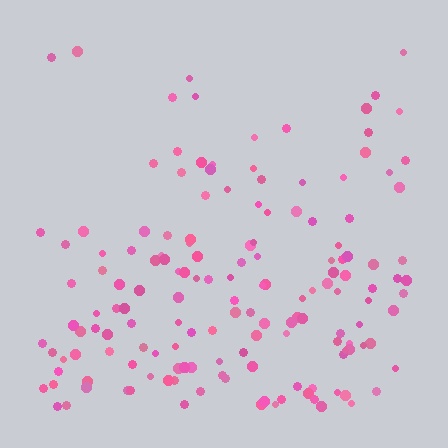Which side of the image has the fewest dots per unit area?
The top.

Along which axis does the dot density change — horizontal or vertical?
Vertical.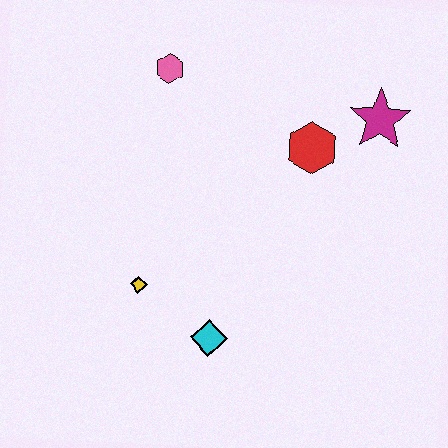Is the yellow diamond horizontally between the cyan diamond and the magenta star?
No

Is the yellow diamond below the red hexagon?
Yes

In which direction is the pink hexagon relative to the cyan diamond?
The pink hexagon is above the cyan diamond.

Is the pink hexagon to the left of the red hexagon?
Yes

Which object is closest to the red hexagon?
The magenta star is closest to the red hexagon.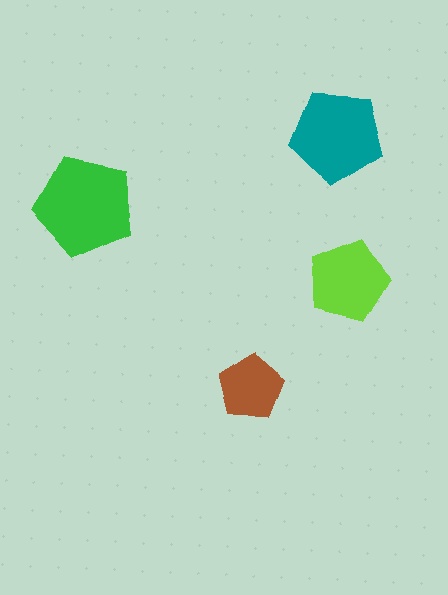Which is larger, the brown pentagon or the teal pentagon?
The teal one.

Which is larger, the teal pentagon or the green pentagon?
The green one.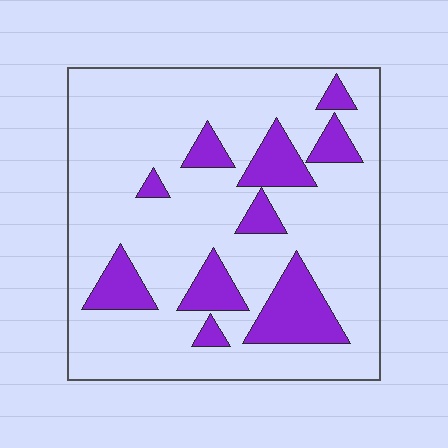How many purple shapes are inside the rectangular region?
10.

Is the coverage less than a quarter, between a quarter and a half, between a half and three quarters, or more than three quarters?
Less than a quarter.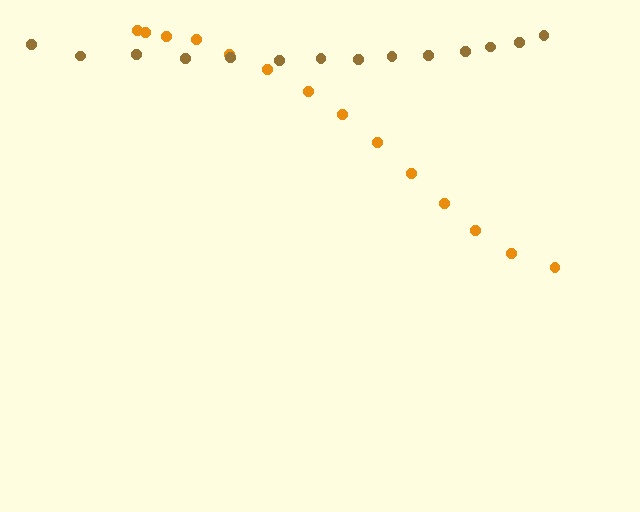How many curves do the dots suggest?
There are 2 distinct paths.